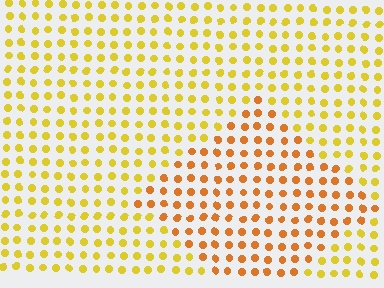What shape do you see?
I see a diamond.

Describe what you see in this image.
The image is filled with small yellow elements in a uniform arrangement. A diamond-shaped region is visible where the elements are tinted to a slightly different hue, forming a subtle color boundary.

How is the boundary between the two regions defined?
The boundary is defined purely by a slight shift in hue (about 29 degrees). Spacing, size, and orientation are identical on both sides.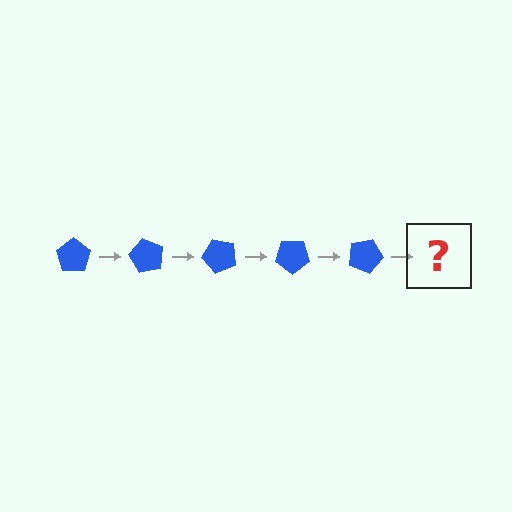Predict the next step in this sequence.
The next step is a blue pentagon rotated 300 degrees.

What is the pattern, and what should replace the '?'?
The pattern is that the pentagon rotates 60 degrees each step. The '?' should be a blue pentagon rotated 300 degrees.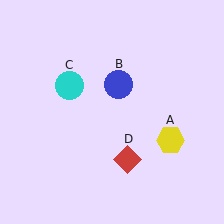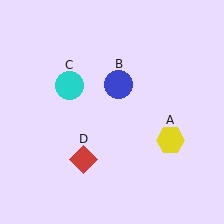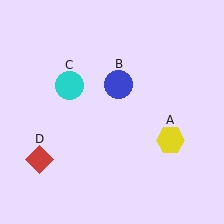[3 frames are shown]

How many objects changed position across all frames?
1 object changed position: red diamond (object D).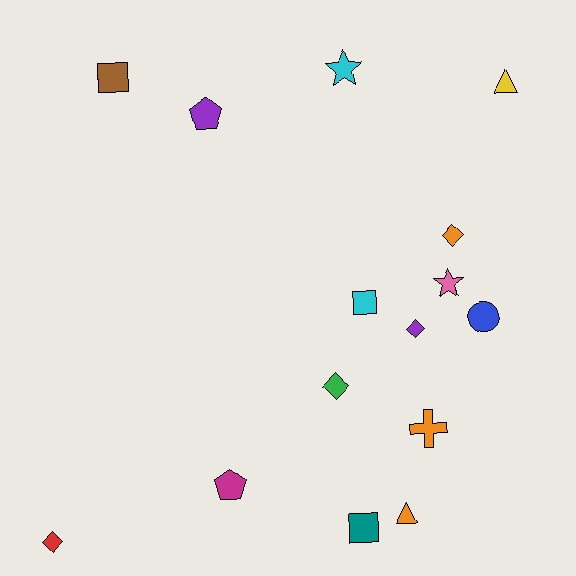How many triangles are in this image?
There are 2 triangles.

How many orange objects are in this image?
There are 3 orange objects.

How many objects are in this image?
There are 15 objects.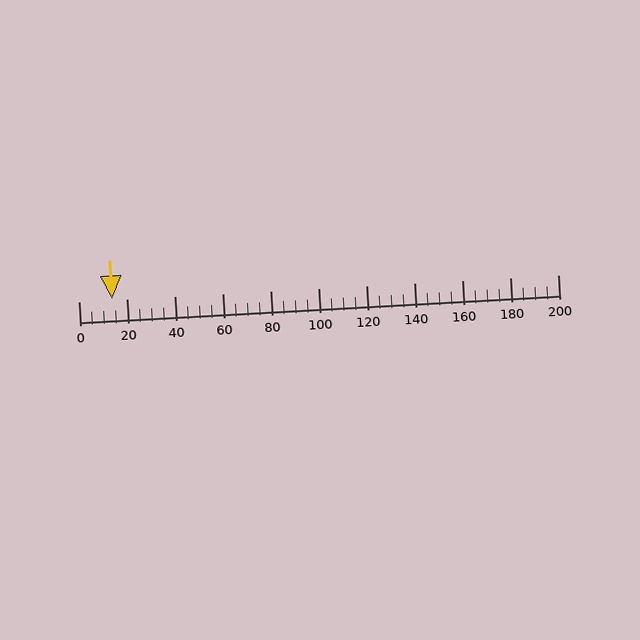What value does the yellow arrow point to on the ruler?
The yellow arrow points to approximately 14.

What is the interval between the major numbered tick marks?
The major tick marks are spaced 20 units apart.